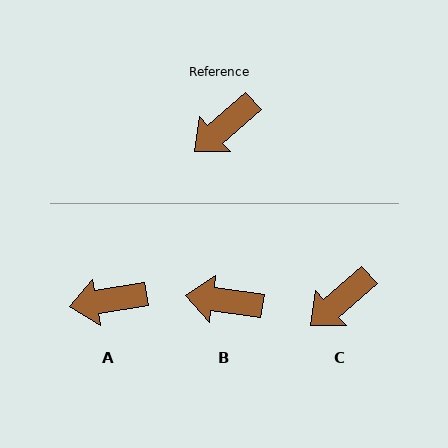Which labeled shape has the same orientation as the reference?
C.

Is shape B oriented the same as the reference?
No, it is off by about 49 degrees.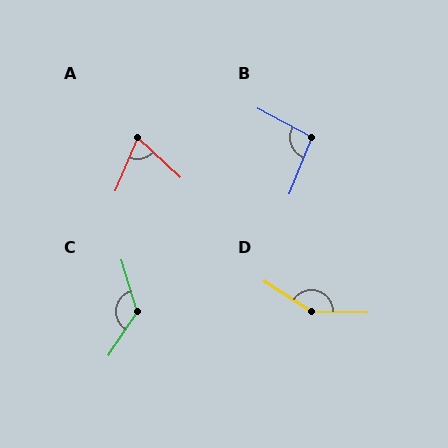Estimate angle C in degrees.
Approximately 130 degrees.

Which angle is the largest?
D, at approximately 149 degrees.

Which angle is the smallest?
A, at approximately 69 degrees.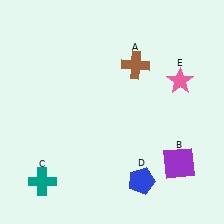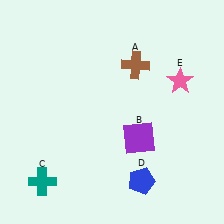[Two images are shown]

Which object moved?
The purple square (B) moved left.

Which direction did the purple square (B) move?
The purple square (B) moved left.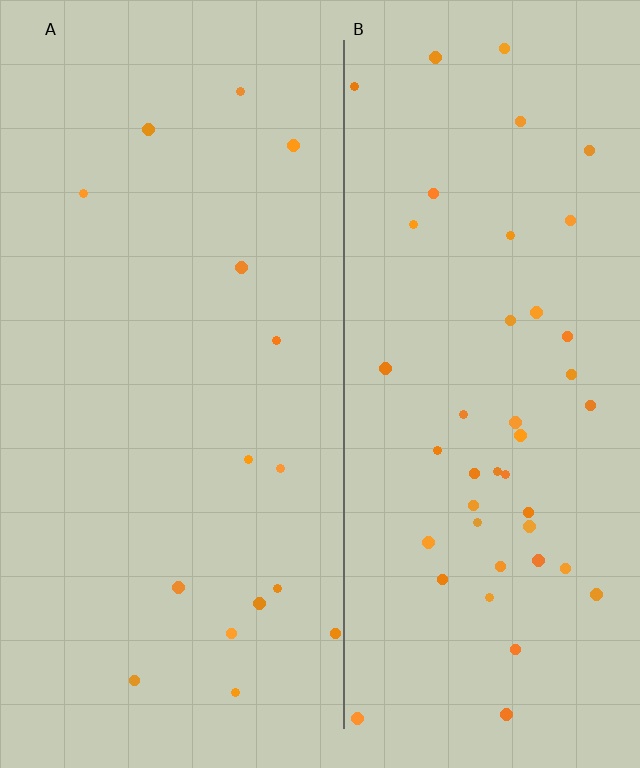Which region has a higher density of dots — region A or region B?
B (the right).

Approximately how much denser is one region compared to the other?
Approximately 2.8× — region B over region A.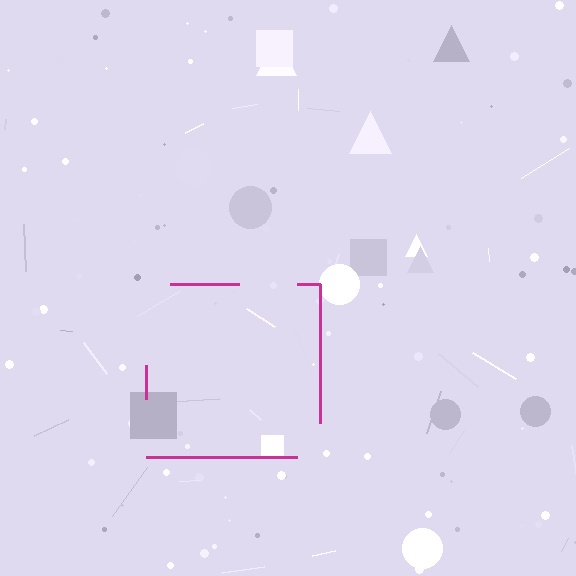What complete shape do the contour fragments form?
The contour fragments form a square.